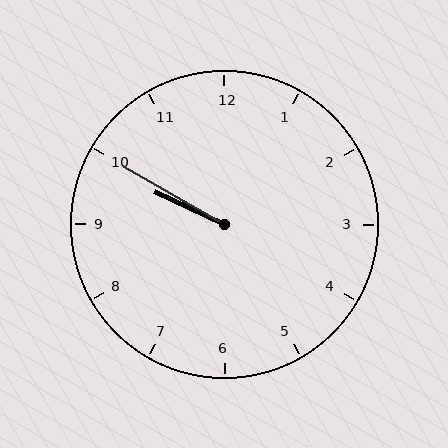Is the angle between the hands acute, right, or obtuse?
It is acute.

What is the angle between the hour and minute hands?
Approximately 5 degrees.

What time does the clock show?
9:50.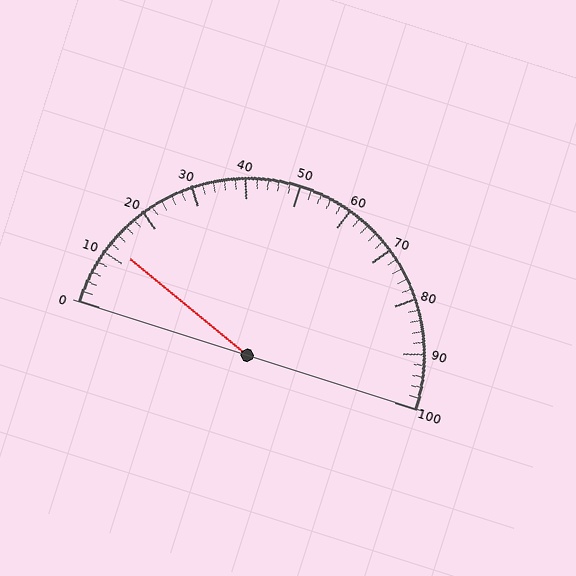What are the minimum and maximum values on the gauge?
The gauge ranges from 0 to 100.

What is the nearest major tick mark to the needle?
The nearest major tick mark is 10.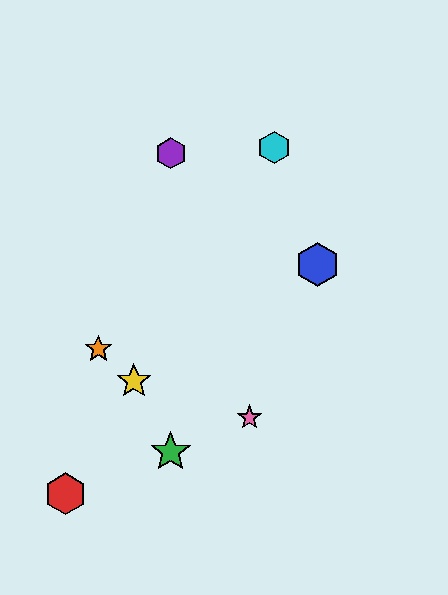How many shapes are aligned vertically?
2 shapes (the green star, the purple hexagon) are aligned vertically.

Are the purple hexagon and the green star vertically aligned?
Yes, both are at x≈171.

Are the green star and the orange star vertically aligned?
No, the green star is at x≈171 and the orange star is at x≈98.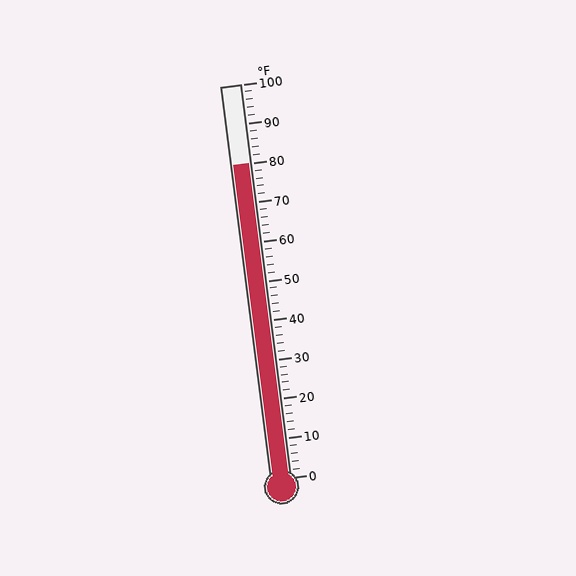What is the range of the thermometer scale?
The thermometer scale ranges from 0°F to 100°F.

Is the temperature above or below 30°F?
The temperature is above 30°F.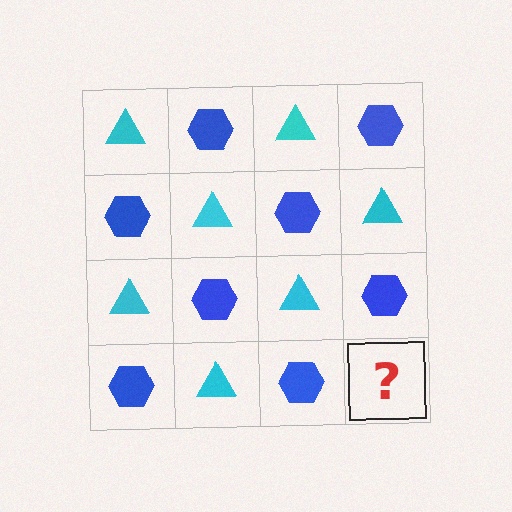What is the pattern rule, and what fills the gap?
The rule is that it alternates cyan triangle and blue hexagon in a checkerboard pattern. The gap should be filled with a cyan triangle.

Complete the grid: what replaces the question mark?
The question mark should be replaced with a cyan triangle.